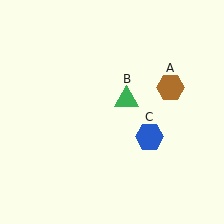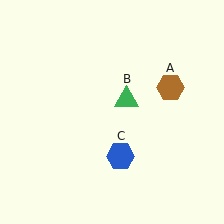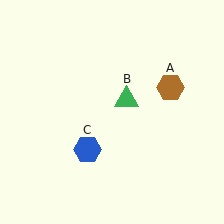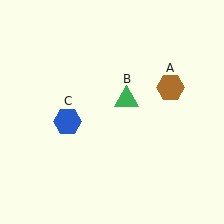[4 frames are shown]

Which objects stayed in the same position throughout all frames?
Brown hexagon (object A) and green triangle (object B) remained stationary.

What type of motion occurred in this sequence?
The blue hexagon (object C) rotated clockwise around the center of the scene.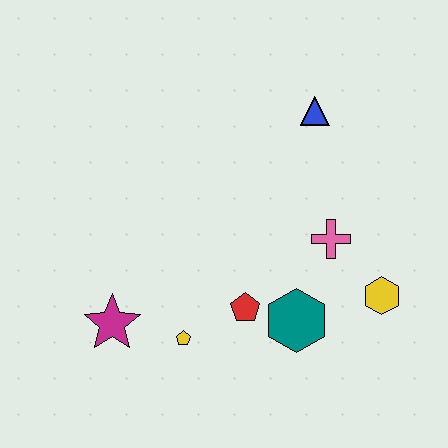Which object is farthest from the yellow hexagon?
The magenta star is farthest from the yellow hexagon.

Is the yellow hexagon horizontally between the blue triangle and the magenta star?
No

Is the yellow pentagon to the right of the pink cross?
No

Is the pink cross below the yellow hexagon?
No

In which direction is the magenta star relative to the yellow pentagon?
The magenta star is to the left of the yellow pentagon.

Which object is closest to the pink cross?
The yellow hexagon is closest to the pink cross.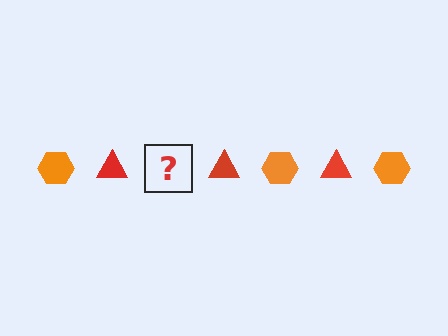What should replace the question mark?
The question mark should be replaced with an orange hexagon.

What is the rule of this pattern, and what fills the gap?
The rule is that the pattern alternates between orange hexagon and red triangle. The gap should be filled with an orange hexagon.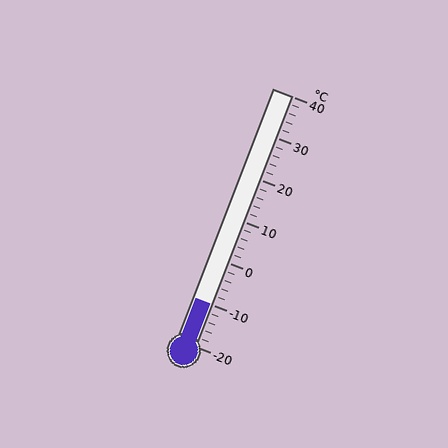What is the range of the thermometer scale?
The thermometer scale ranges from -20°C to 40°C.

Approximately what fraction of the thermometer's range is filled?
The thermometer is filled to approximately 15% of its range.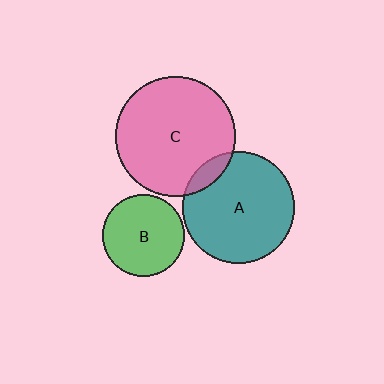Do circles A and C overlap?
Yes.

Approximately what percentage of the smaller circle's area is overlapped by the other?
Approximately 10%.